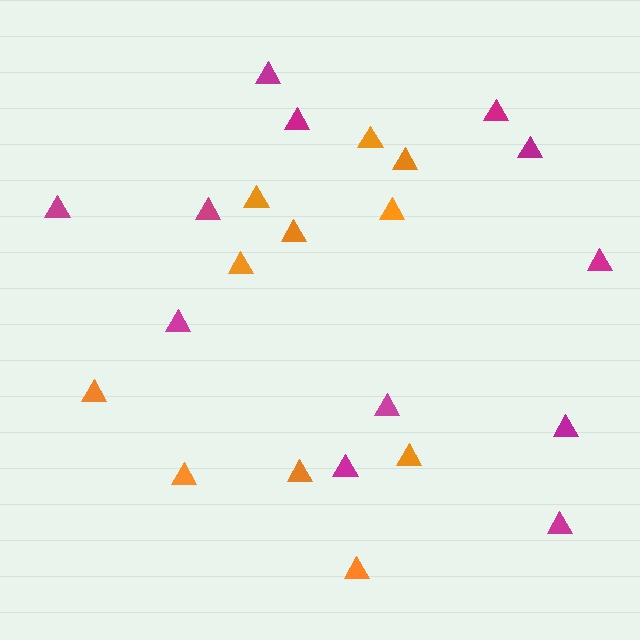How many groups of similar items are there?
There are 2 groups: one group of orange triangles (11) and one group of magenta triangles (12).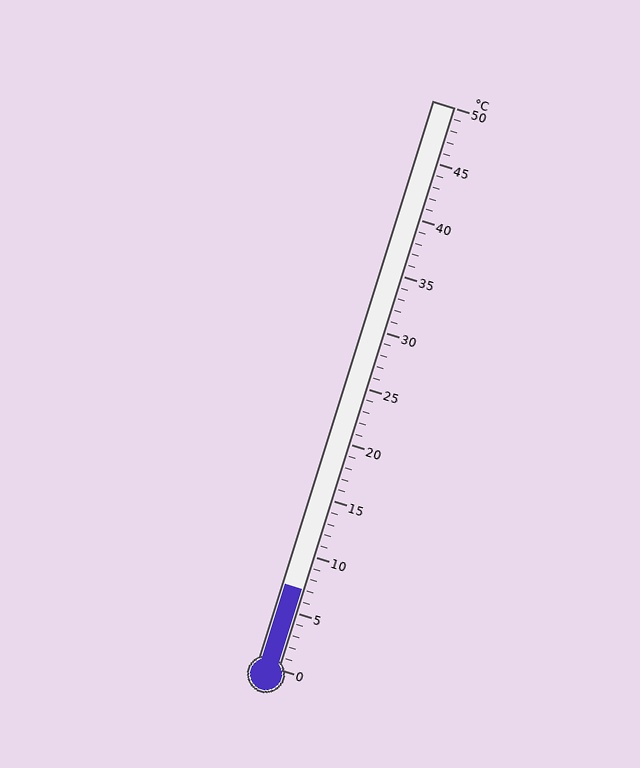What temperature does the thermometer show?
The thermometer shows approximately 7°C.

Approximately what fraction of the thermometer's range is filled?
The thermometer is filled to approximately 15% of its range.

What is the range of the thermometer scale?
The thermometer scale ranges from 0°C to 50°C.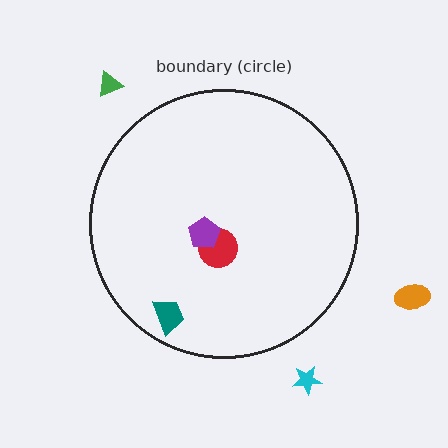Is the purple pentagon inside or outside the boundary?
Inside.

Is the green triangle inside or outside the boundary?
Outside.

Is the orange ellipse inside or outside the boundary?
Outside.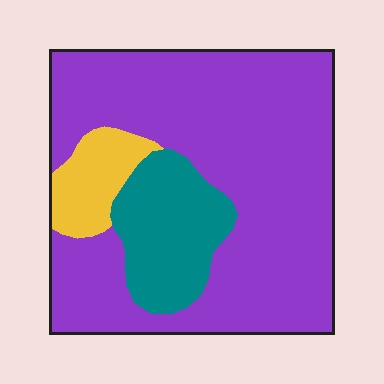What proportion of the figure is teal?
Teal takes up less than a quarter of the figure.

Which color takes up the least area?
Yellow, at roughly 10%.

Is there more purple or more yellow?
Purple.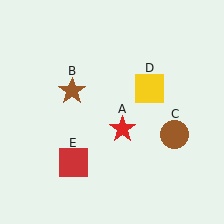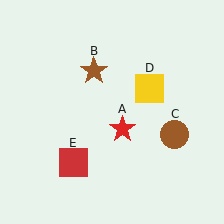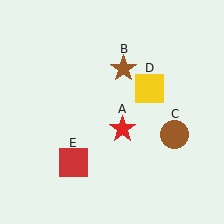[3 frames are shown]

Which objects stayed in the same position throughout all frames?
Red star (object A) and brown circle (object C) and yellow square (object D) and red square (object E) remained stationary.